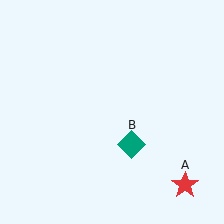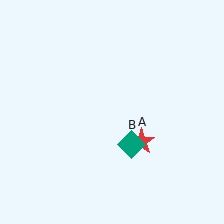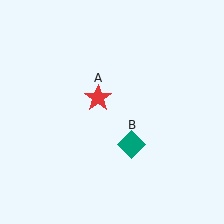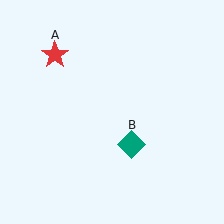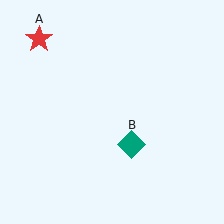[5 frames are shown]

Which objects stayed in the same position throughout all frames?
Teal diamond (object B) remained stationary.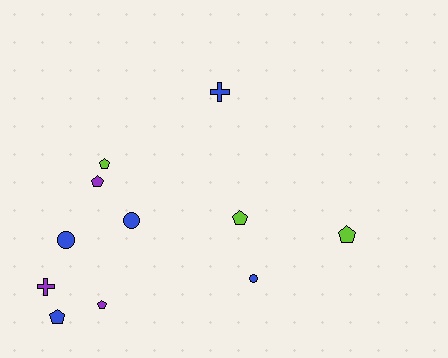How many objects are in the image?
There are 11 objects.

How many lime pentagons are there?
There are 3 lime pentagons.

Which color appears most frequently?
Blue, with 5 objects.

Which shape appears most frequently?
Pentagon, with 6 objects.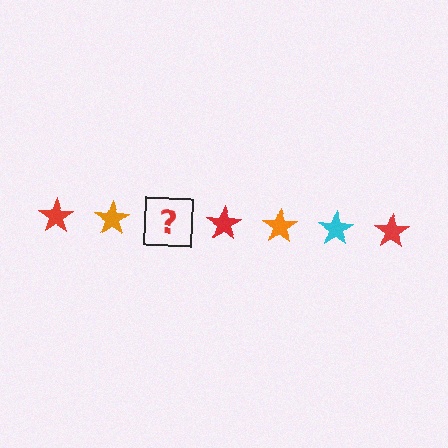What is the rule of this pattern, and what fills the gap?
The rule is that the pattern cycles through red, orange, cyan stars. The gap should be filled with a cyan star.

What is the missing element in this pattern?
The missing element is a cyan star.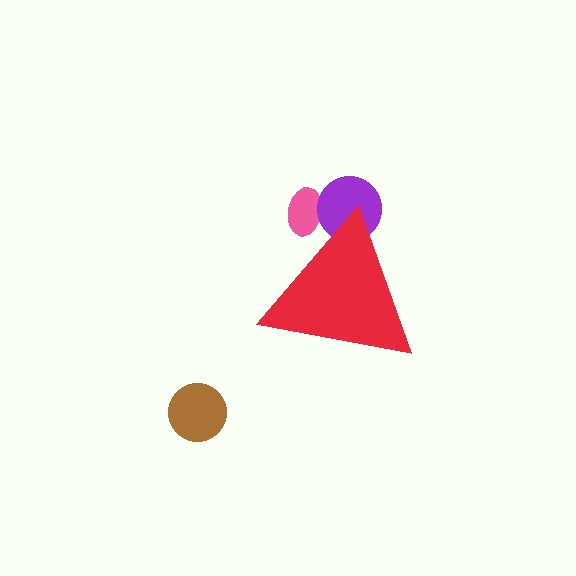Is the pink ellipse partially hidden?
Yes, the pink ellipse is partially hidden behind the red triangle.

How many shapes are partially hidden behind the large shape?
2 shapes are partially hidden.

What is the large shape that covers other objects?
A red triangle.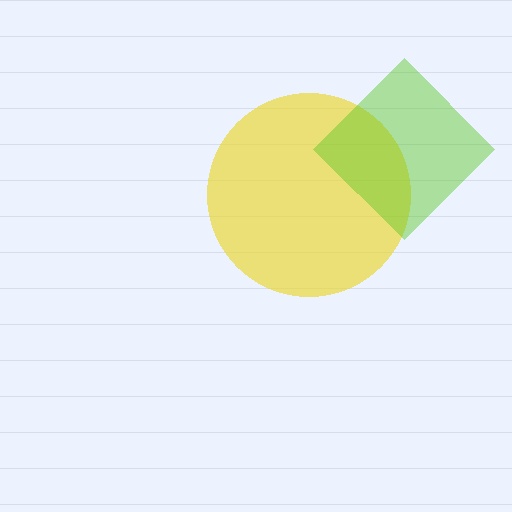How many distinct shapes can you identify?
There are 2 distinct shapes: a yellow circle, a lime diamond.